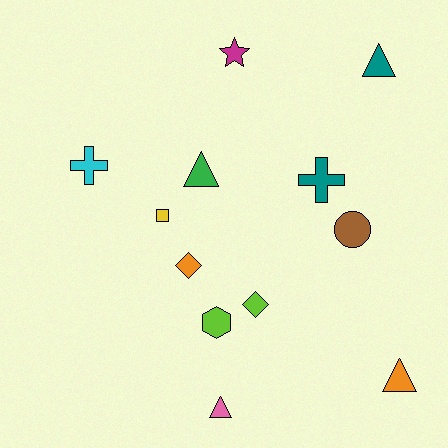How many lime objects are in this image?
There are 2 lime objects.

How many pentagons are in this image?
There are no pentagons.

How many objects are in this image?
There are 12 objects.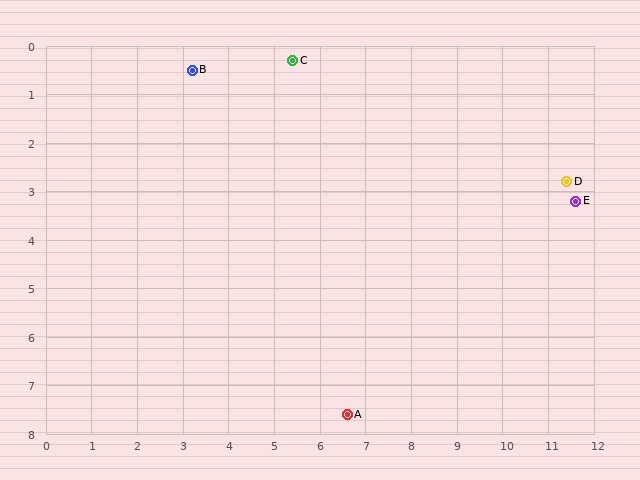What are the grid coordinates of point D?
Point D is at approximately (11.4, 2.8).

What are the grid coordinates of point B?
Point B is at approximately (3.2, 0.5).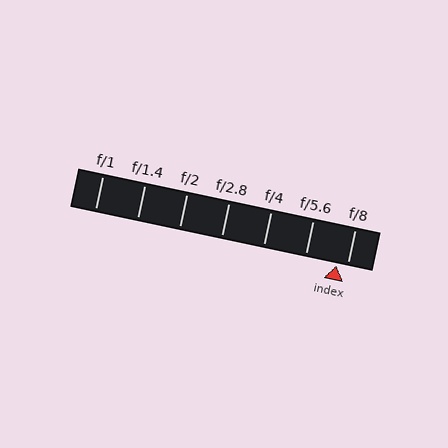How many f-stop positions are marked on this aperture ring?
There are 7 f-stop positions marked.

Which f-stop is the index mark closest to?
The index mark is closest to f/8.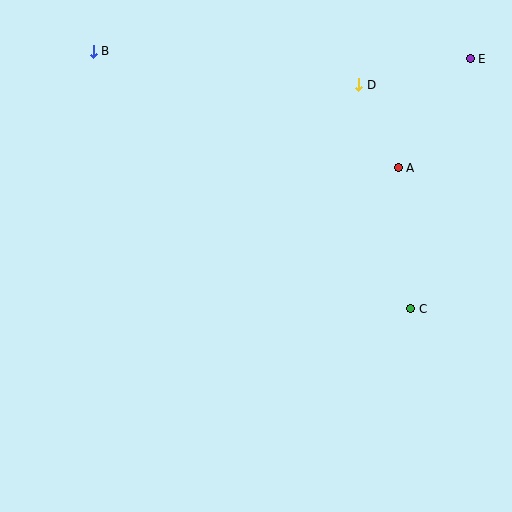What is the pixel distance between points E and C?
The distance between E and C is 257 pixels.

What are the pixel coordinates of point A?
Point A is at (398, 168).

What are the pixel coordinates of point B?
Point B is at (93, 52).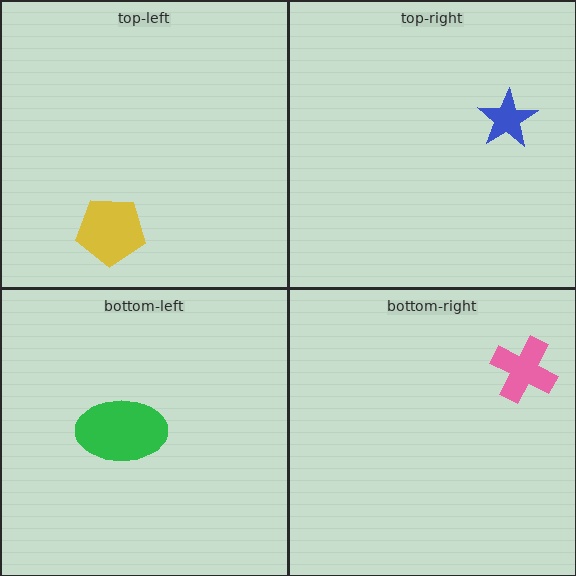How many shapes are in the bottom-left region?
1.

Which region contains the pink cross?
The bottom-right region.